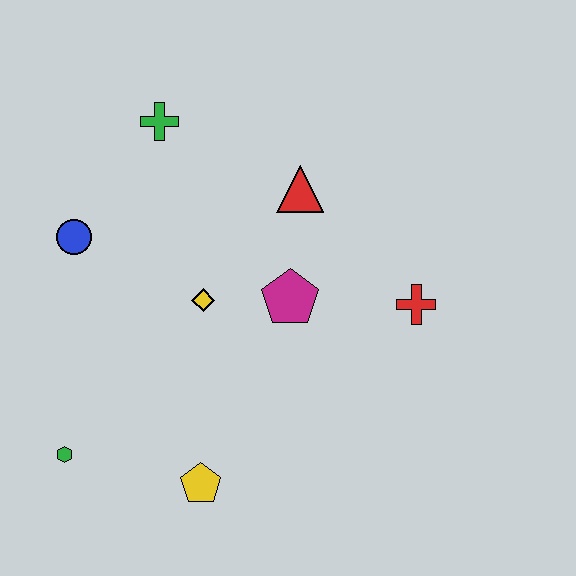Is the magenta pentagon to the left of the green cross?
No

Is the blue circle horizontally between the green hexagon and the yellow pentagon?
Yes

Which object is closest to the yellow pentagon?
The green hexagon is closest to the yellow pentagon.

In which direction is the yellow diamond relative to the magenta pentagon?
The yellow diamond is to the left of the magenta pentagon.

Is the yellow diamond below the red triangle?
Yes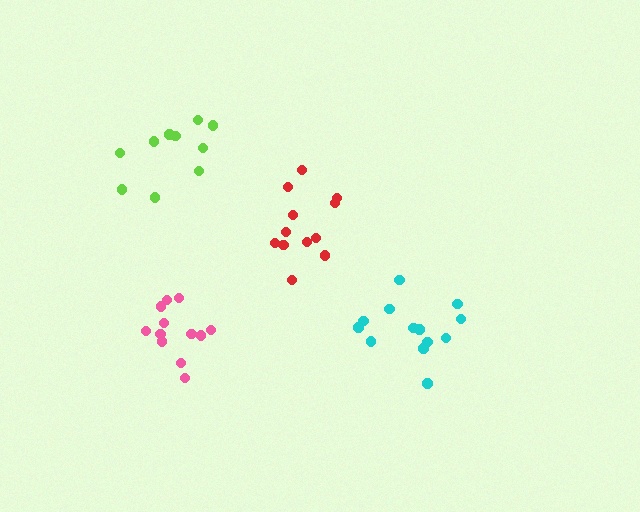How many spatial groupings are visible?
There are 4 spatial groupings.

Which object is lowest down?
The pink cluster is bottommost.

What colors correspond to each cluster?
The clusters are colored: lime, pink, cyan, red.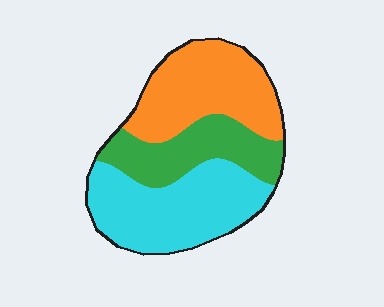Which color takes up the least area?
Green, at roughly 25%.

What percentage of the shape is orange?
Orange covers around 35% of the shape.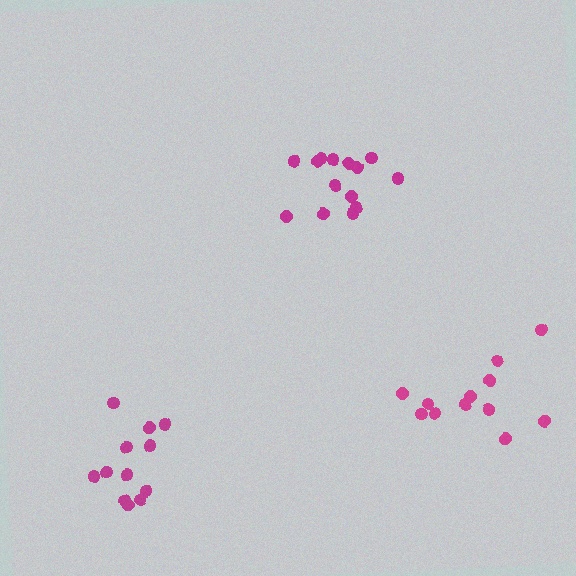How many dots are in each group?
Group 1: 12 dots, Group 2: 14 dots, Group 3: 12 dots (38 total).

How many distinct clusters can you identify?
There are 3 distinct clusters.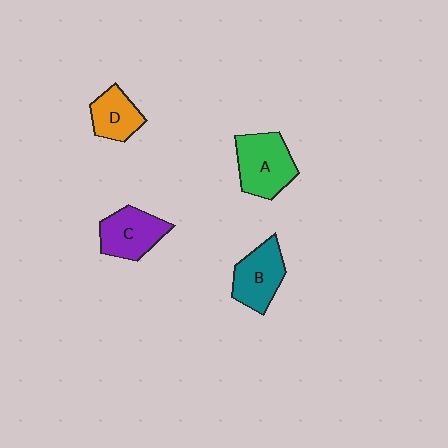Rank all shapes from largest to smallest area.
From largest to smallest: A (green), B (teal), C (purple), D (orange).